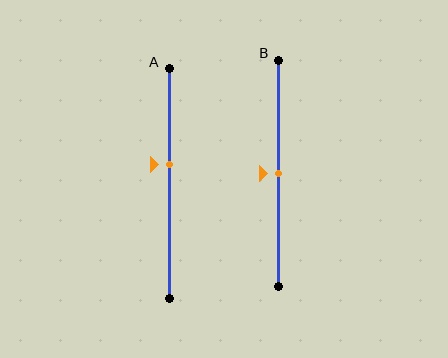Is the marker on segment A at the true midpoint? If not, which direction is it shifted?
No, the marker on segment A is shifted upward by about 8% of the segment length.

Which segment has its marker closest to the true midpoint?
Segment B has its marker closest to the true midpoint.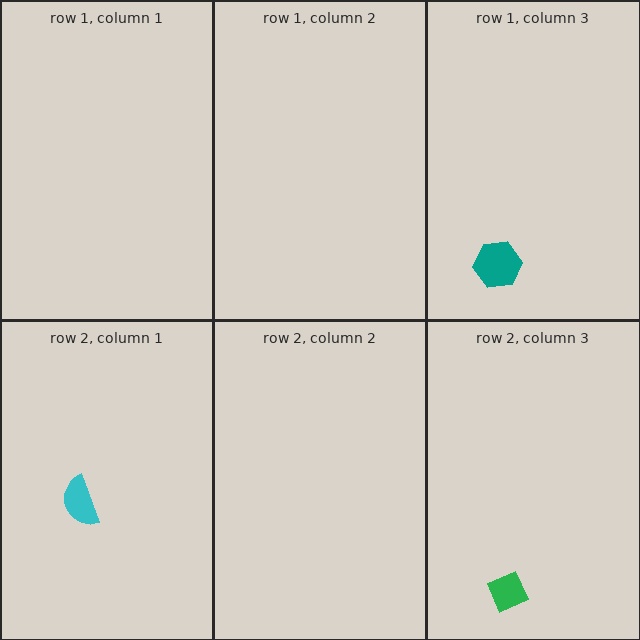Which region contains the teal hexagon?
The row 1, column 3 region.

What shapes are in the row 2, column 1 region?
The cyan semicircle.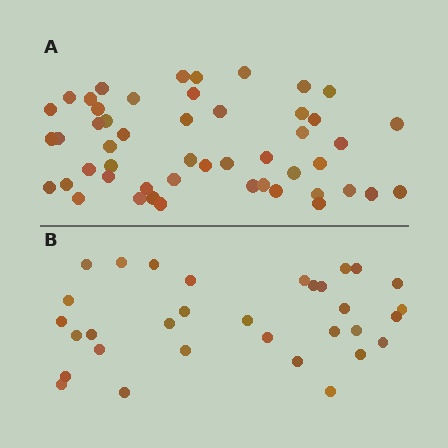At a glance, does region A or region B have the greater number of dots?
Region A (the top region) has more dots.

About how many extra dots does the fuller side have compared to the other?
Region A has approximately 20 more dots than region B.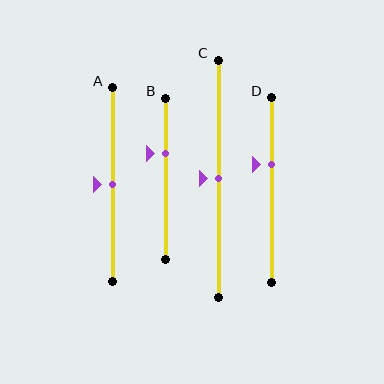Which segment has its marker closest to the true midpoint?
Segment A has its marker closest to the true midpoint.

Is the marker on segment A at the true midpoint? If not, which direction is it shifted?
Yes, the marker on segment A is at the true midpoint.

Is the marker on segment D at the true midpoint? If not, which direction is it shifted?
No, the marker on segment D is shifted upward by about 14% of the segment length.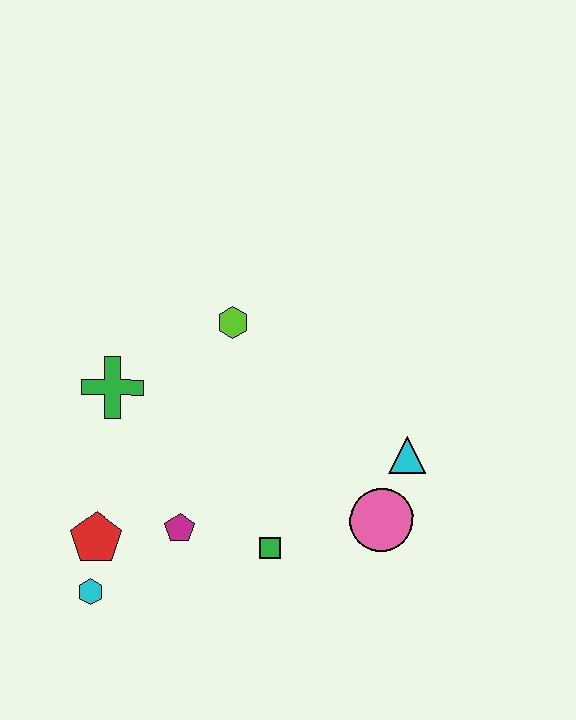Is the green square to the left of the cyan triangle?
Yes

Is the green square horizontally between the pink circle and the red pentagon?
Yes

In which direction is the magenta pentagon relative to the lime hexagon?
The magenta pentagon is below the lime hexagon.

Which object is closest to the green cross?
The lime hexagon is closest to the green cross.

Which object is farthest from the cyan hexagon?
The cyan triangle is farthest from the cyan hexagon.